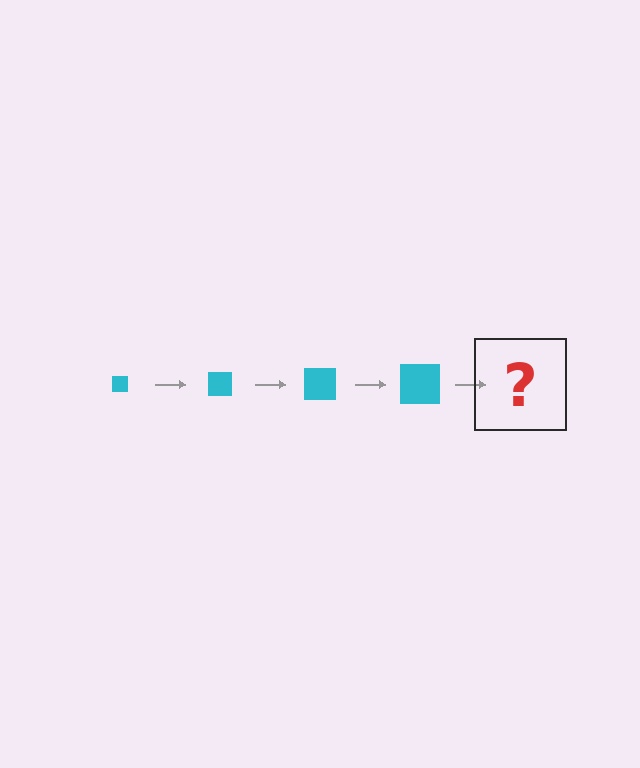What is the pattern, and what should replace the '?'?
The pattern is that the square gets progressively larger each step. The '?' should be a cyan square, larger than the previous one.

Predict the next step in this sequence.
The next step is a cyan square, larger than the previous one.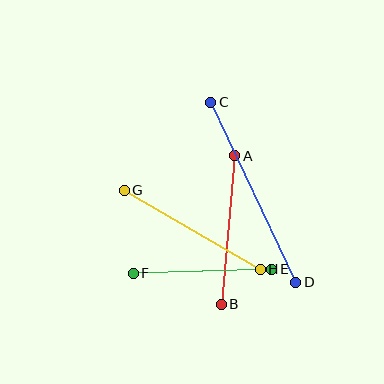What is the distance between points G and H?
The distance is approximately 158 pixels.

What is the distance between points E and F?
The distance is approximately 138 pixels.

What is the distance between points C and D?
The distance is approximately 199 pixels.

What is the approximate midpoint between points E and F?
The midpoint is at approximately (202, 271) pixels.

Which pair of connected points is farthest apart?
Points C and D are farthest apart.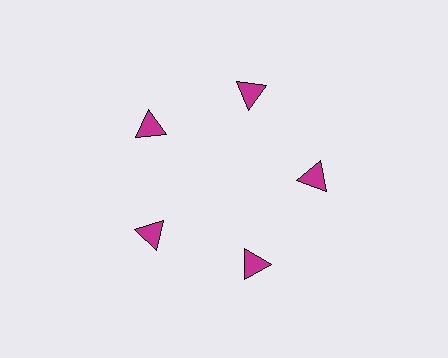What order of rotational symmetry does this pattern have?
This pattern has 5-fold rotational symmetry.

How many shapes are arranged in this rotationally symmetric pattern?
There are 5 shapes, arranged in 5 groups of 1.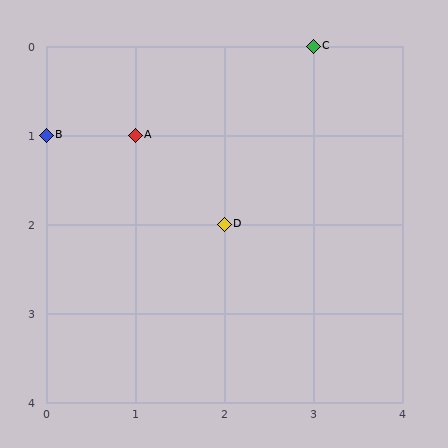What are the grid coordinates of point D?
Point D is at grid coordinates (2, 2).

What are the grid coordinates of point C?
Point C is at grid coordinates (3, 0).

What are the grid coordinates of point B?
Point B is at grid coordinates (0, 1).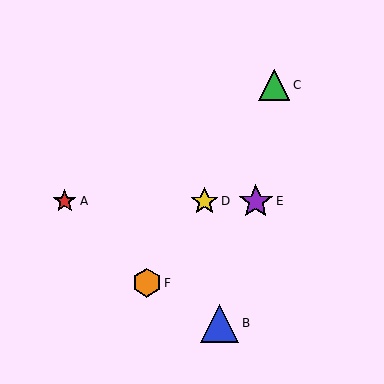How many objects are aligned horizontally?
3 objects (A, D, E) are aligned horizontally.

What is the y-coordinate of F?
Object F is at y≈283.